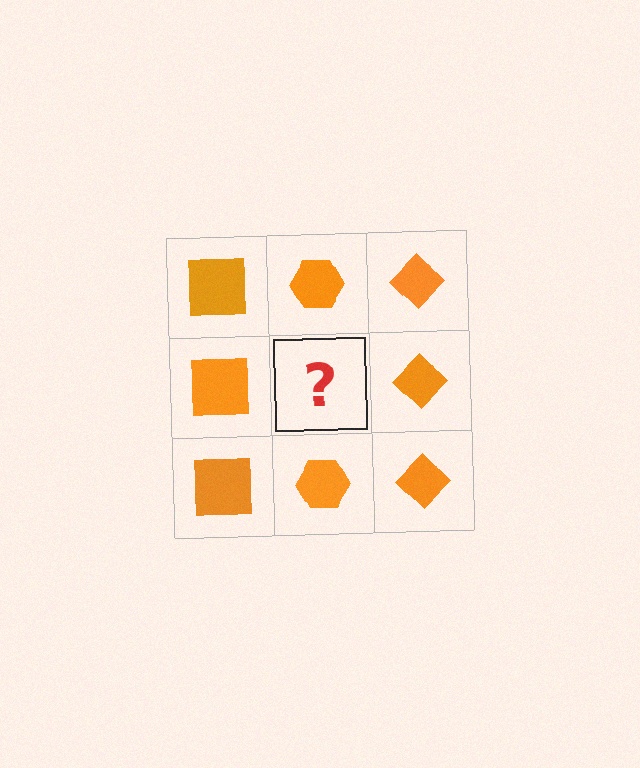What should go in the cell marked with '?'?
The missing cell should contain an orange hexagon.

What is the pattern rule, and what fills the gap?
The rule is that each column has a consistent shape. The gap should be filled with an orange hexagon.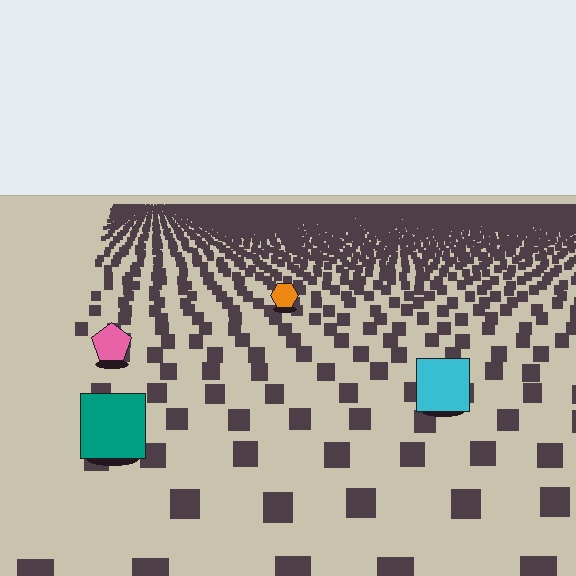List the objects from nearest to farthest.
From nearest to farthest: the teal square, the cyan square, the pink pentagon, the orange hexagon.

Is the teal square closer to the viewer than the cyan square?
Yes. The teal square is closer — you can tell from the texture gradient: the ground texture is coarser near it.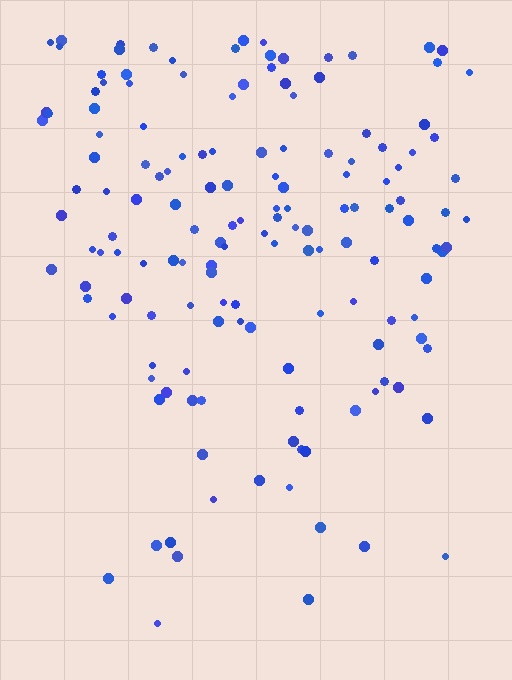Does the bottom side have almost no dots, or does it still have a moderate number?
Still a moderate number, just noticeably fewer than the top.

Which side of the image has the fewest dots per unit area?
The bottom.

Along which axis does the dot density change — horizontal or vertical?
Vertical.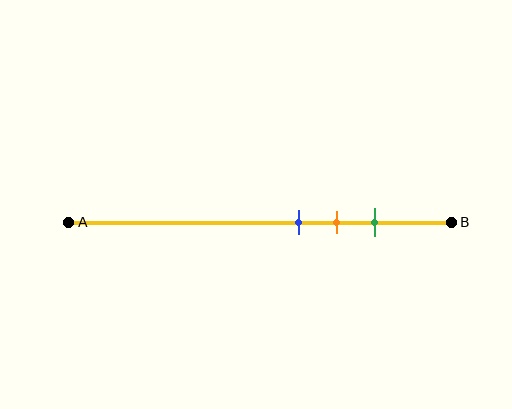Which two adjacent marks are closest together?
The blue and orange marks are the closest adjacent pair.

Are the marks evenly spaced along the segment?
Yes, the marks are approximately evenly spaced.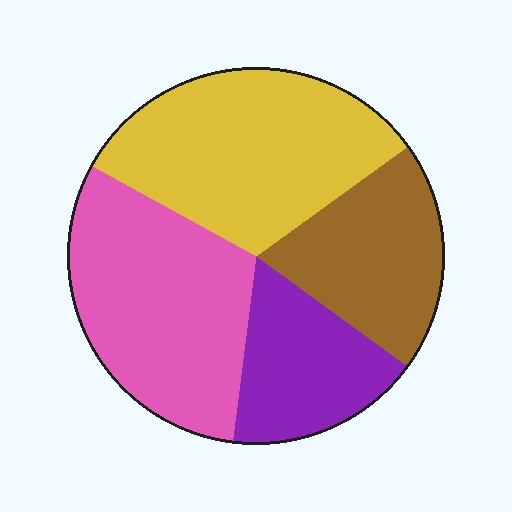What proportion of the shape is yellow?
Yellow covers 32% of the shape.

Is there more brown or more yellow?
Yellow.